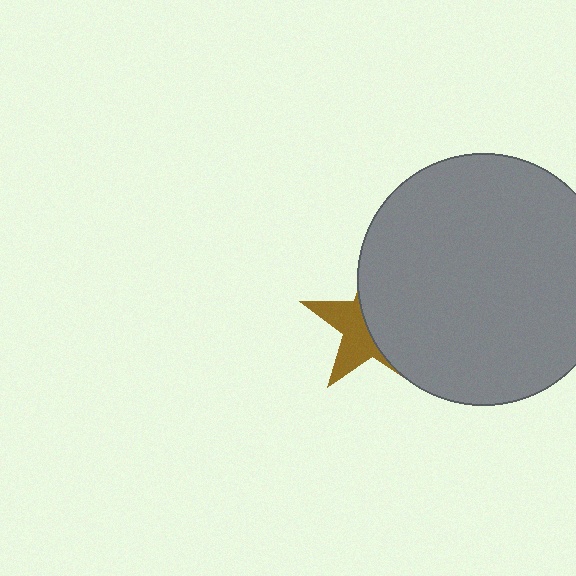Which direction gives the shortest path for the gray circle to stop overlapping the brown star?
Moving right gives the shortest separation.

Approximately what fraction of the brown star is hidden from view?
Roughly 59% of the brown star is hidden behind the gray circle.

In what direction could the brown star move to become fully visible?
The brown star could move left. That would shift it out from behind the gray circle entirely.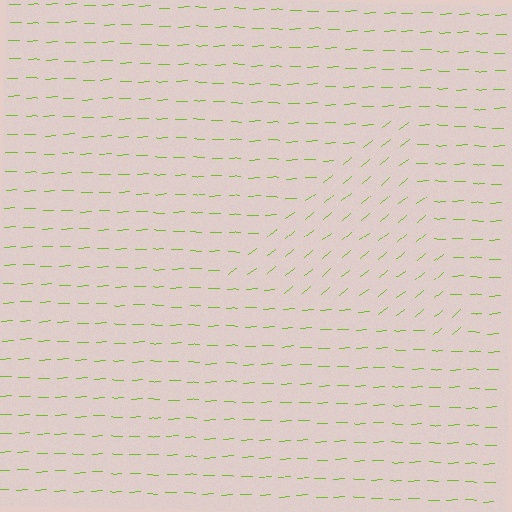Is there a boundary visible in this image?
Yes, there is a texture boundary formed by a change in line orientation.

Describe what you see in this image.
The image is filled with small lime line segments. A triangle region in the image has lines oriented differently from the surrounding lines, creating a visible texture boundary.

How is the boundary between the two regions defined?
The boundary is defined purely by a change in line orientation (approximately 36 degrees difference). All lines are the same color and thickness.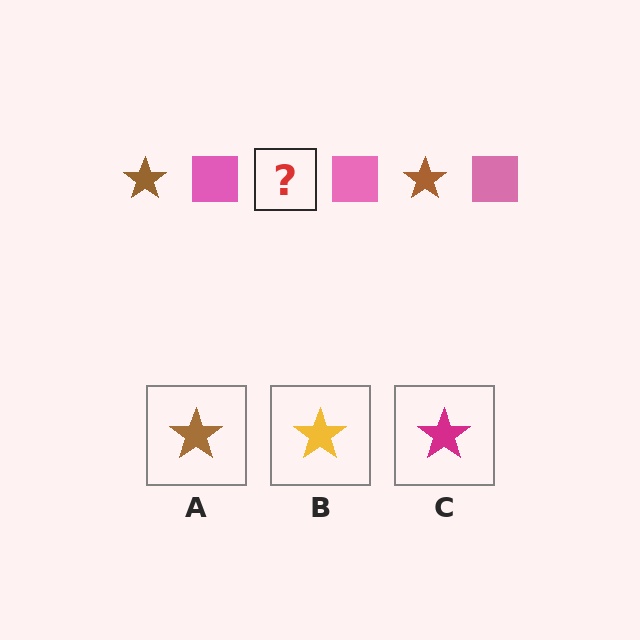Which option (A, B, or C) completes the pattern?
A.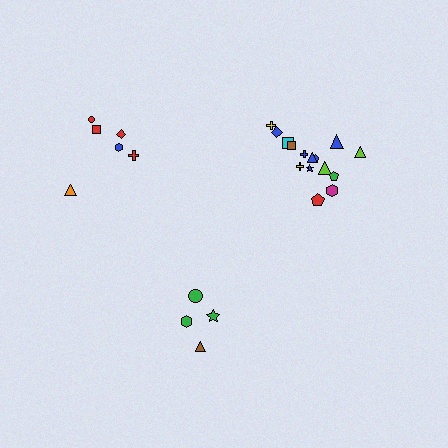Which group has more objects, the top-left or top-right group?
The top-right group.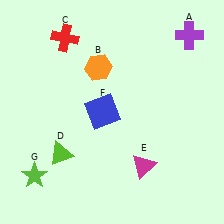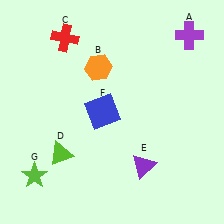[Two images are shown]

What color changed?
The triangle (E) changed from magenta in Image 1 to purple in Image 2.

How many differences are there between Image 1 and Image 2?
There is 1 difference between the two images.